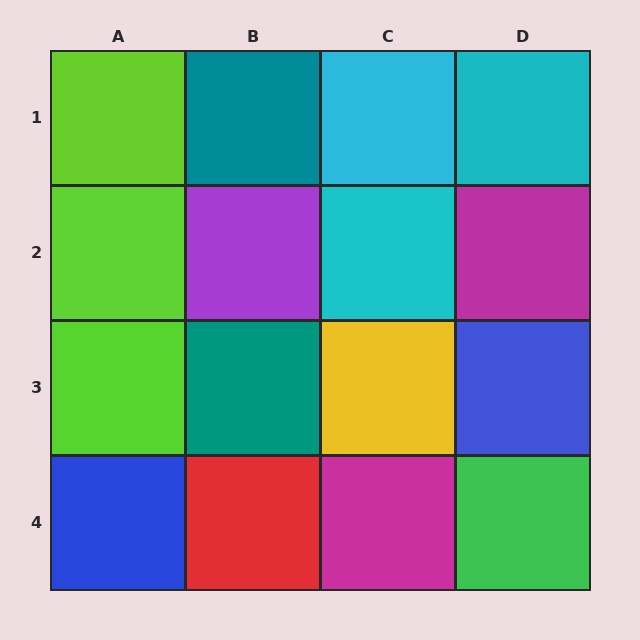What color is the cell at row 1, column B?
Teal.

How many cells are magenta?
2 cells are magenta.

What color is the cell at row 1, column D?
Cyan.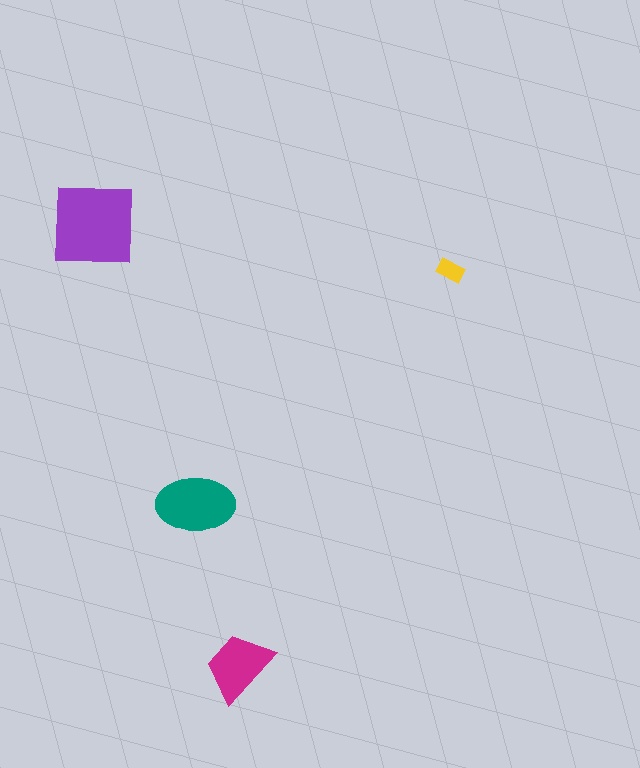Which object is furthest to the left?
The purple square is leftmost.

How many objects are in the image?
There are 4 objects in the image.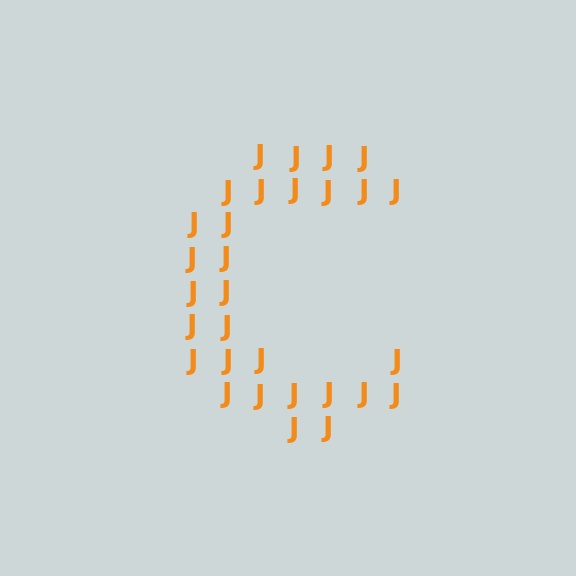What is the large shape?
The large shape is the letter C.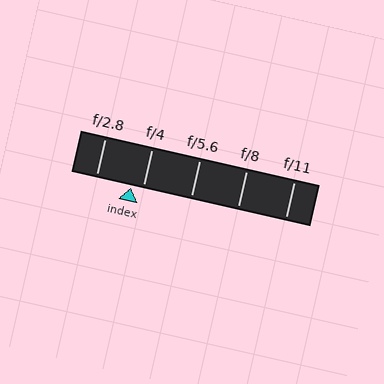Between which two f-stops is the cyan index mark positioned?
The index mark is between f/2.8 and f/4.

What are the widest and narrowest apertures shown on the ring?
The widest aperture shown is f/2.8 and the narrowest is f/11.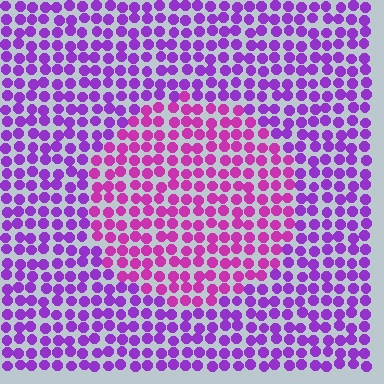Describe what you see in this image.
The image is filled with small purple elements in a uniform arrangement. A circle-shaped region is visible where the elements are tinted to a slightly different hue, forming a subtle color boundary.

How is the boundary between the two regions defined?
The boundary is defined purely by a slight shift in hue (about 32 degrees). Spacing, size, and orientation are identical on both sides.